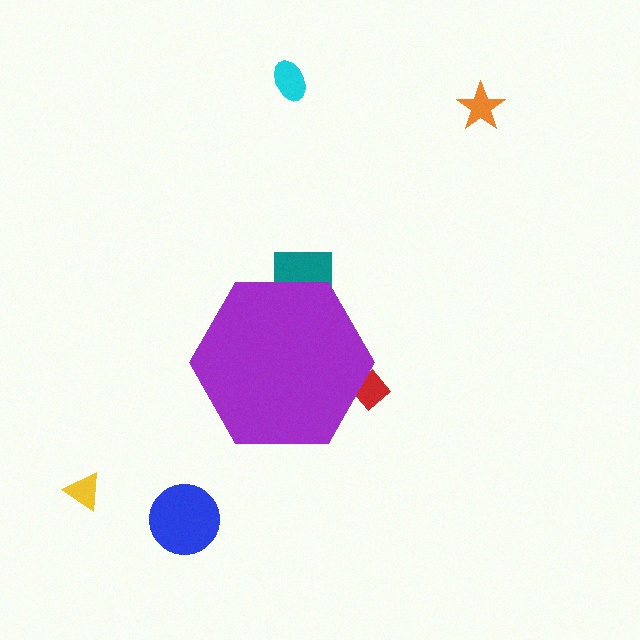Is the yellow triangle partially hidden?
No, the yellow triangle is fully visible.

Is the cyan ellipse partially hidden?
No, the cyan ellipse is fully visible.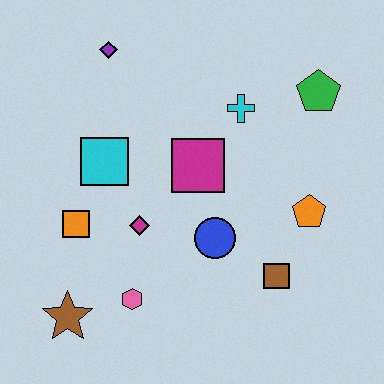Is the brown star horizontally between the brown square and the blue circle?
No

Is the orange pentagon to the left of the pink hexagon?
No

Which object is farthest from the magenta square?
The brown star is farthest from the magenta square.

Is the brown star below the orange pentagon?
Yes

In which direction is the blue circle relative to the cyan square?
The blue circle is to the right of the cyan square.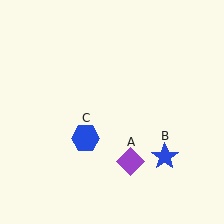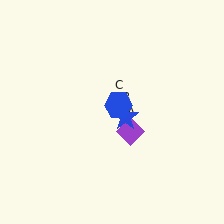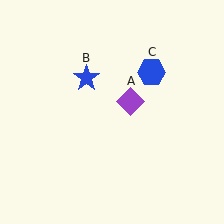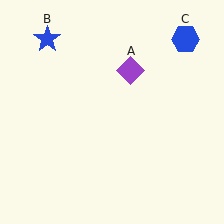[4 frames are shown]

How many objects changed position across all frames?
3 objects changed position: purple diamond (object A), blue star (object B), blue hexagon (object C).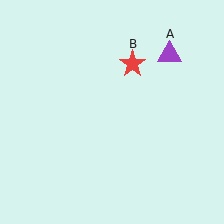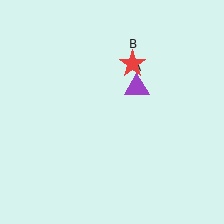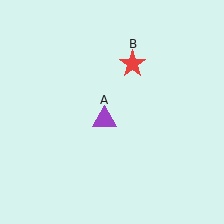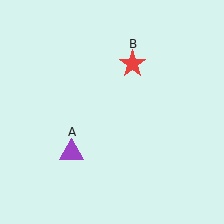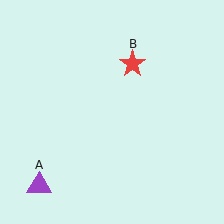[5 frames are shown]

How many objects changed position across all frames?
1 object changed position: purple triangle (object A).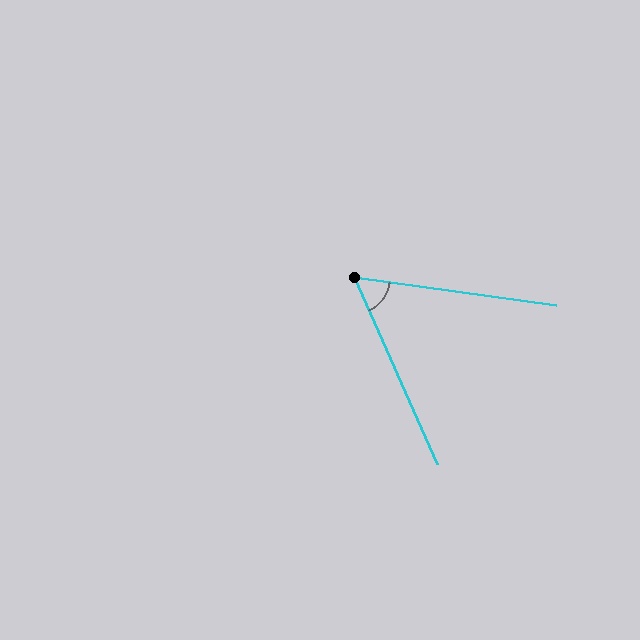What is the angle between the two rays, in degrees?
Approximately 58 degrees.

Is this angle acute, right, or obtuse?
It is acute.